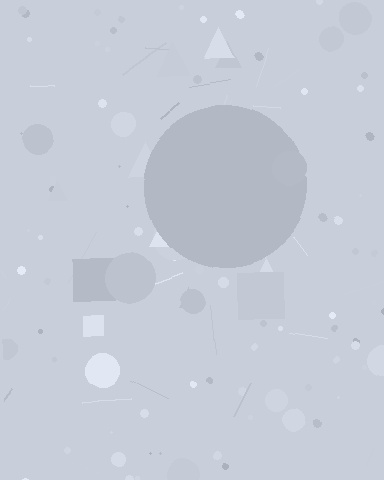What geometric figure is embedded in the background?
A circle is embedded in the background.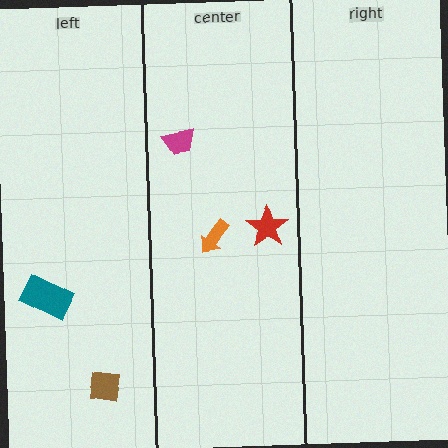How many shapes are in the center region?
3.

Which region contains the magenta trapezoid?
The center region.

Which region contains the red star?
The center region.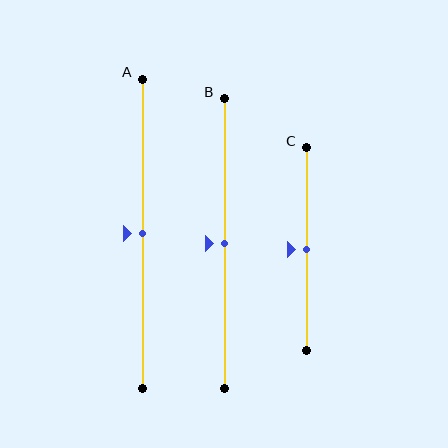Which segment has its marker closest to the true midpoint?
Segment A has its marker closest to the true midpoint.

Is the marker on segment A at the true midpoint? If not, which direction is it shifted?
Yes, the marker on segment A is at the true midpoint.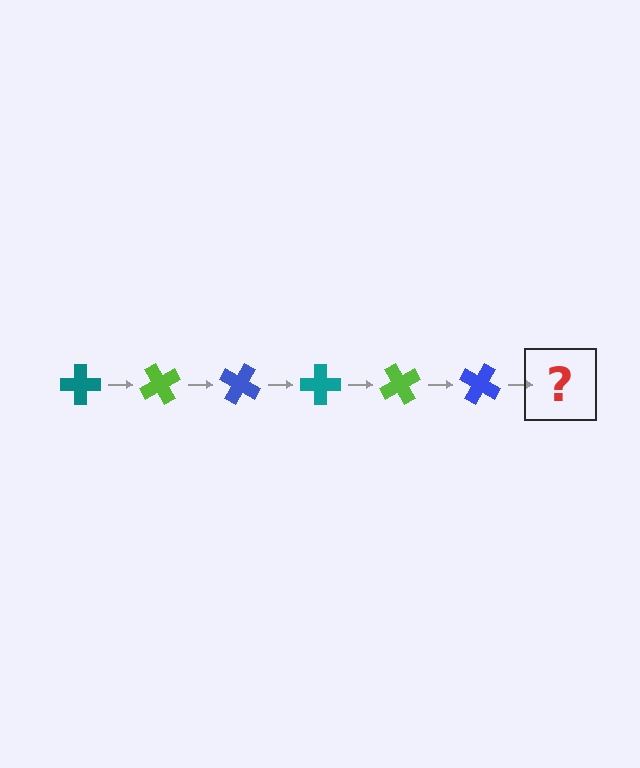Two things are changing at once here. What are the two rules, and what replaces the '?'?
The two rules are that it rotates 60 degrees each step and the color cycles through teal, lime, and blue. The '?' should be a teal cross, rotated 360 degrees from the start.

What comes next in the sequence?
The next element should be a teal cross, rotated 360 degrees from the start.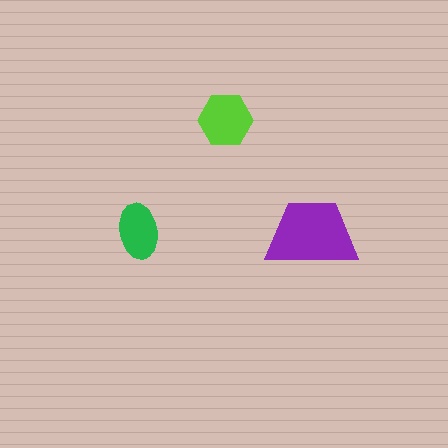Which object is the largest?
The purple trapezoid.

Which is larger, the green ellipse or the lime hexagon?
The lime hexagon.